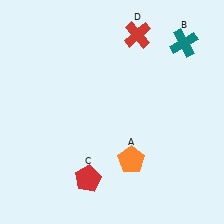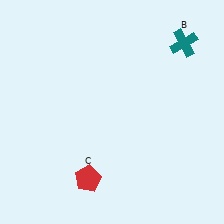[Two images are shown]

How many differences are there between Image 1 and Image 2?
There are 2 differences between the two images.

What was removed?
The orange pentagon (A), the red cross (D) were removed in Image 2.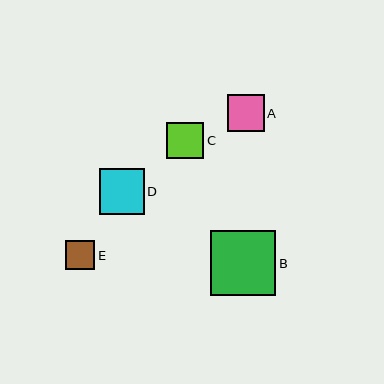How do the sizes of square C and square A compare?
Square C and square A are approximately the same size.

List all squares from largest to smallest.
From largest to smallest: B, D, C, A, E.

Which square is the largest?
Square B is the largest with a size of approximately 65 pixels.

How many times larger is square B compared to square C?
Square B is approximately 1.8 times the size of square C.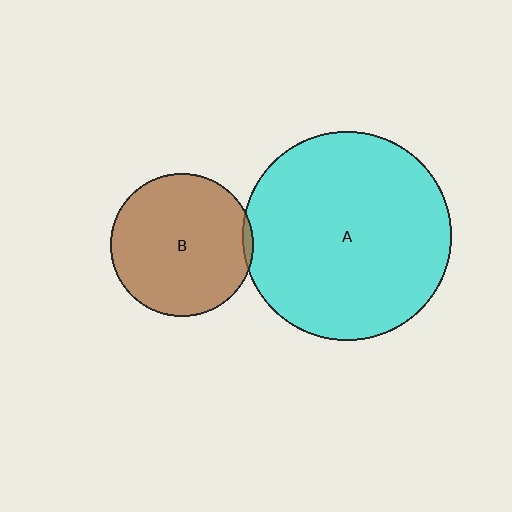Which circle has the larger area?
Circle A (cyan).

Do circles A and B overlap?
Yes.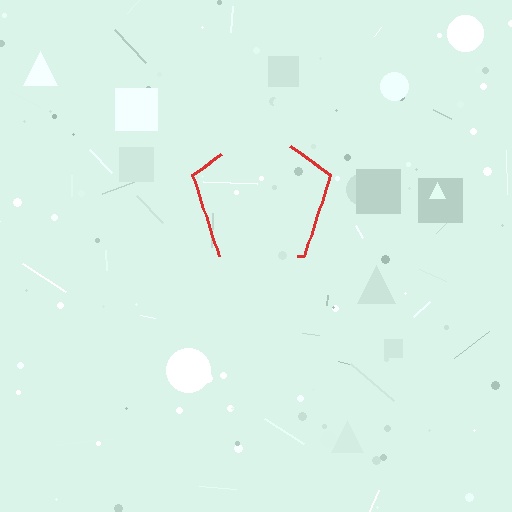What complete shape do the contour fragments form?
The contour fragments form a pentagon.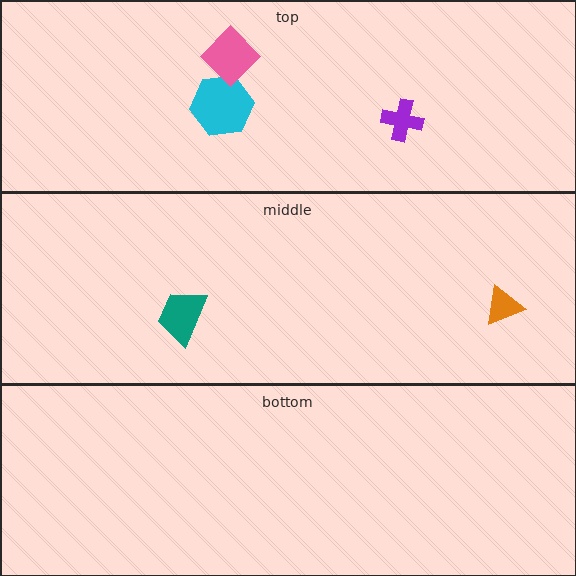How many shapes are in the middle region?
2.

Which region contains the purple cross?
The top region.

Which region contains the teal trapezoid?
The middle region.